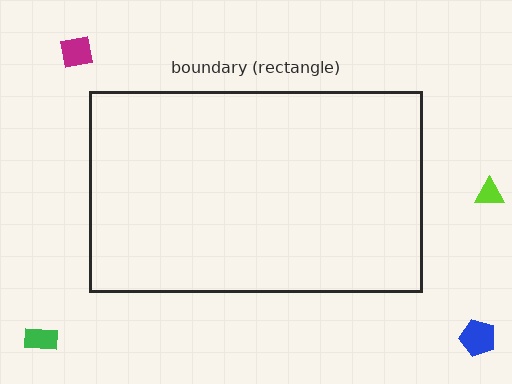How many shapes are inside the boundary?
0 inside, 4 outside.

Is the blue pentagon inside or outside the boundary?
Outside.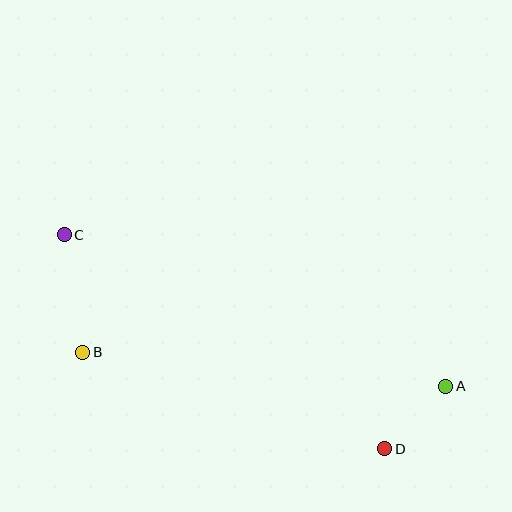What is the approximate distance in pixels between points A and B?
The distance between A and B is approximately 365 pixels.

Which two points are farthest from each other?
Points A and C are farthest from each other.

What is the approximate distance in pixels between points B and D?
The distance between B and D is approximately 317 pixels.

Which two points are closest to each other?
Points A and D are closest to each other.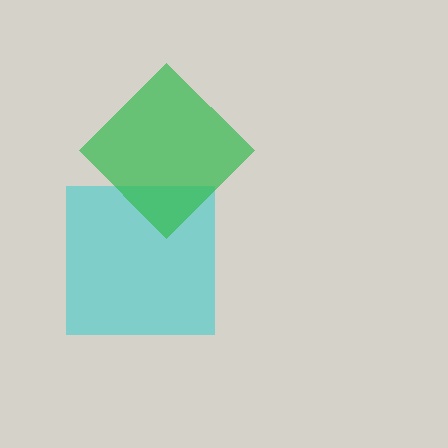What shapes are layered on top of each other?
The layered shapes are: a cyan square, a green diamond.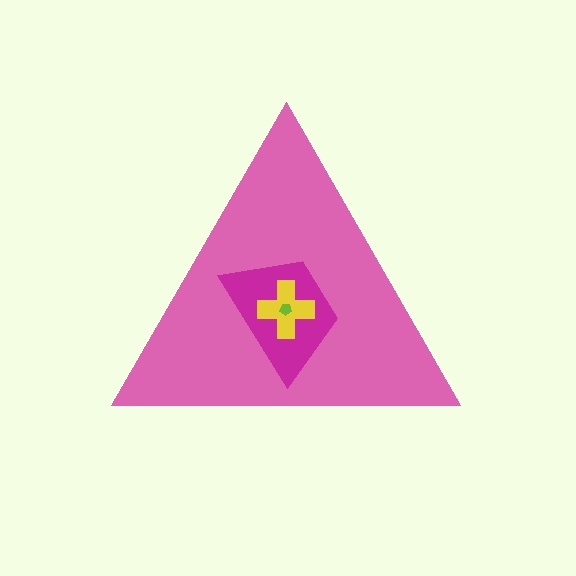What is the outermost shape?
The pink triangle.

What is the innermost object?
The lime pentagon.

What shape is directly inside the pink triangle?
The magenta trapezoid.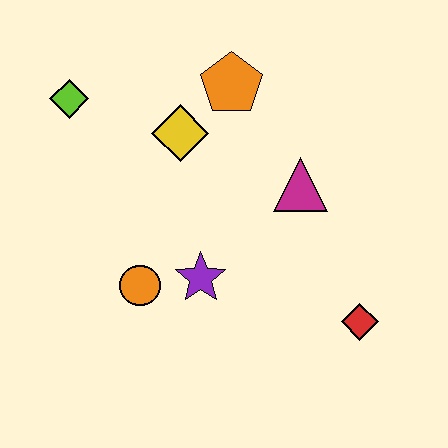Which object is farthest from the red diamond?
The lime diamond is farthest from the red diamond.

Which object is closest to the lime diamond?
The yellow diamond is closest to the lime diamond.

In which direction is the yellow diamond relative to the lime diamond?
The yellow diamond is to the right of the lime diamond.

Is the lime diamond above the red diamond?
Yes